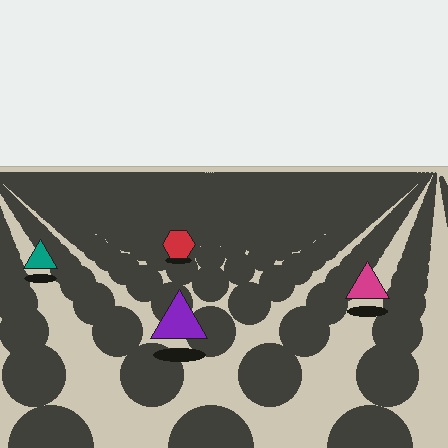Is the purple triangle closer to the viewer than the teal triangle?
Yes. The purple triangle is closer — you can tell from the texture gradient: the ground texture is coarser near it.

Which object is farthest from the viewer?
The red hexagon is farthest from the viewer. It appears smaller and the ground texture around it is denser.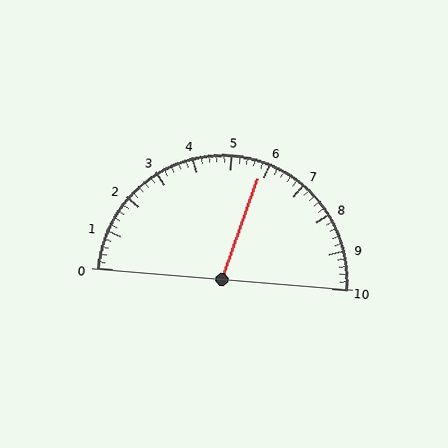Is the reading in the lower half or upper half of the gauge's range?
The reading is in the upper half of the range (0 to 10).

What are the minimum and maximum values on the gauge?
The gauge ranges from 0 to 10.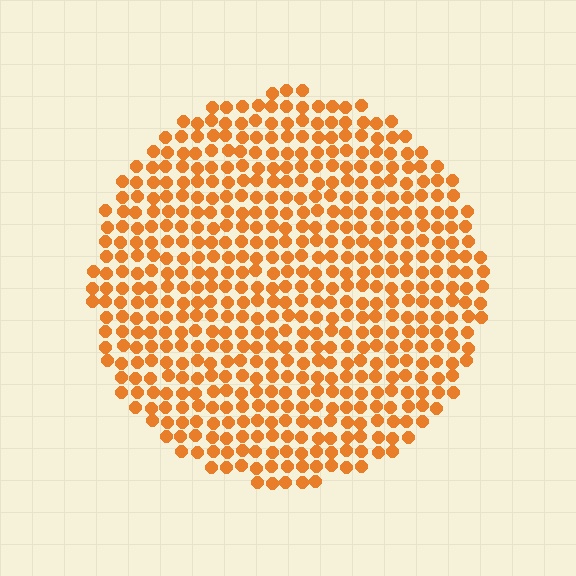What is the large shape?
The large shape is a circle.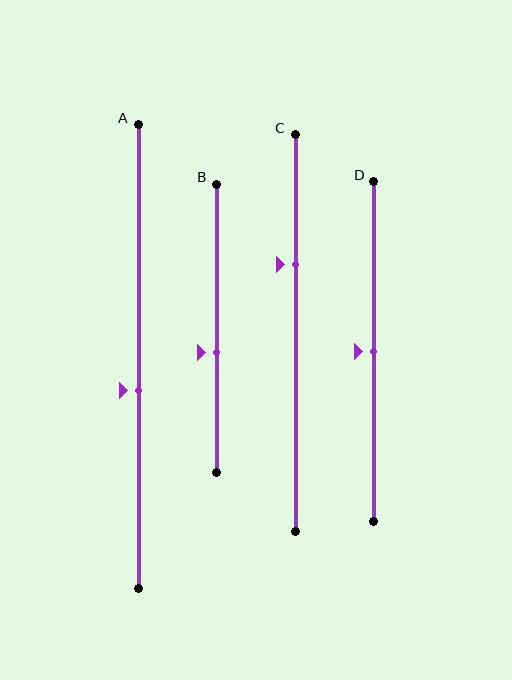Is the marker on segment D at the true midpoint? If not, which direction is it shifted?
Yes, the marker on segment D is at the true midpoint.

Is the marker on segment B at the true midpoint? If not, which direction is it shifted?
No, the marker on segment B is shifted downward by about 8% of the segment length.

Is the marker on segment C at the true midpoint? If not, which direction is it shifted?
No, the marker on segment C is shifted upward by about 17% of the segment length.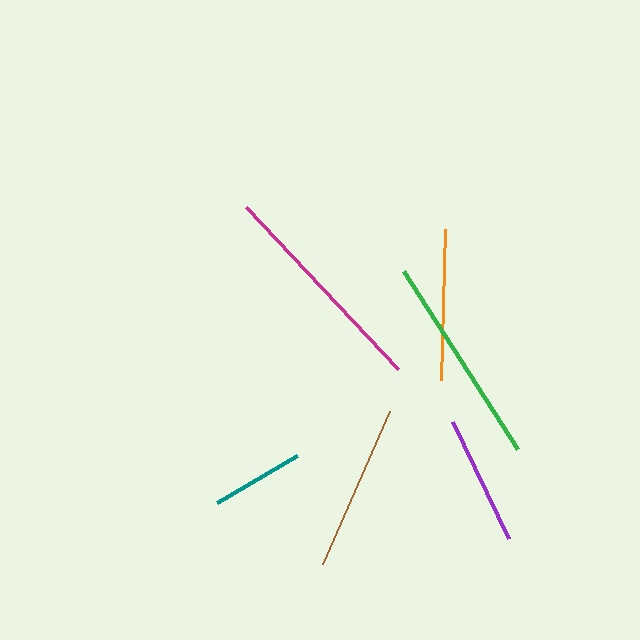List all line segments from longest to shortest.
From longest to shortest: magenta, green, brown, orange, purple, teal.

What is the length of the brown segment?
The brown segment is approximately 167 pixels long.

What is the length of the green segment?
The green segment is approximately 211 pixels long.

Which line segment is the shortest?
The teal line is the shortest at approximately 92 pixels.